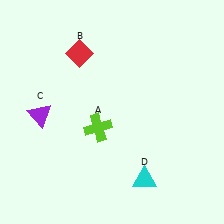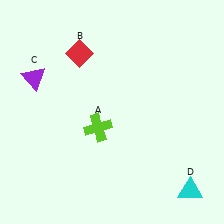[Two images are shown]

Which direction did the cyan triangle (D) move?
The cyan triangle (D) moved right.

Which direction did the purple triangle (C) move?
The purple triangle (C) moved up.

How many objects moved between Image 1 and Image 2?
2 objects moved between the two images.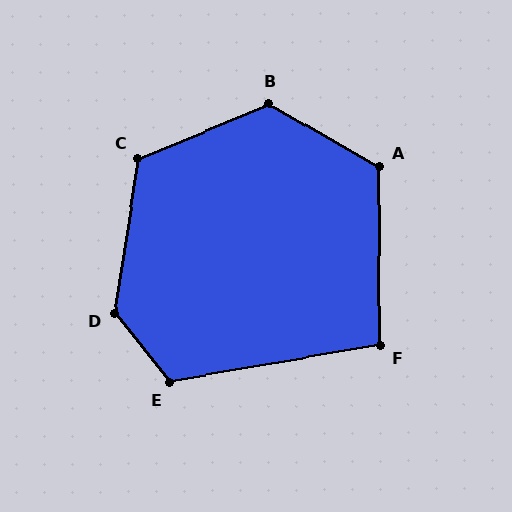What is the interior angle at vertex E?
Approximately 119 degrees (obtuse).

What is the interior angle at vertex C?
Approximately 122 degrees (obtuse).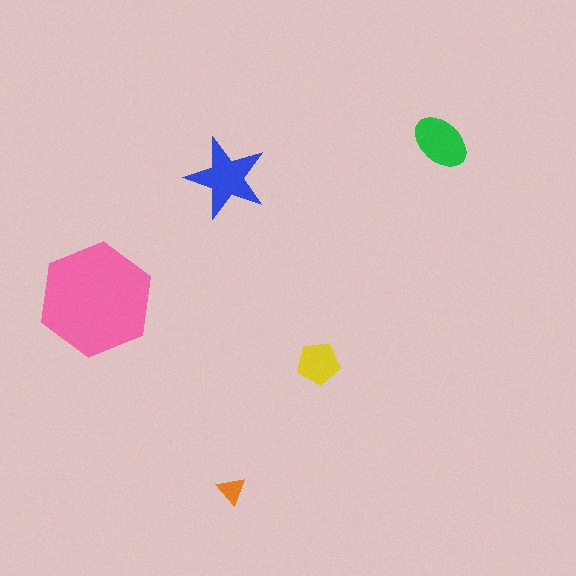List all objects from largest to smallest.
The pink hexagon, the blue star, the green ellipse, the yellow pentagon, the orange triangle.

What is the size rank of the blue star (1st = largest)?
2nd.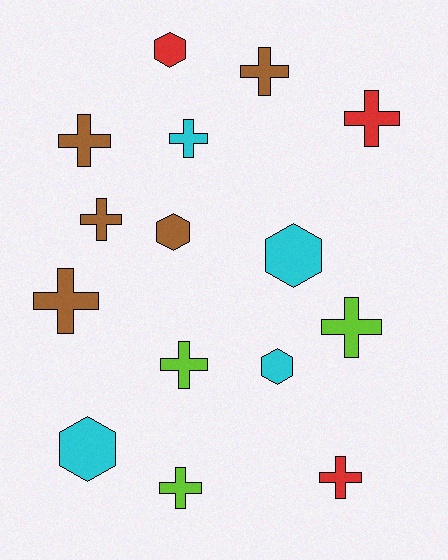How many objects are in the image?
There are 15 objects.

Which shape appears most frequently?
Cross, with 10 objects.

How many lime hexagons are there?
There are no lime hexagons.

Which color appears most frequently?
Brown, with 5 objects.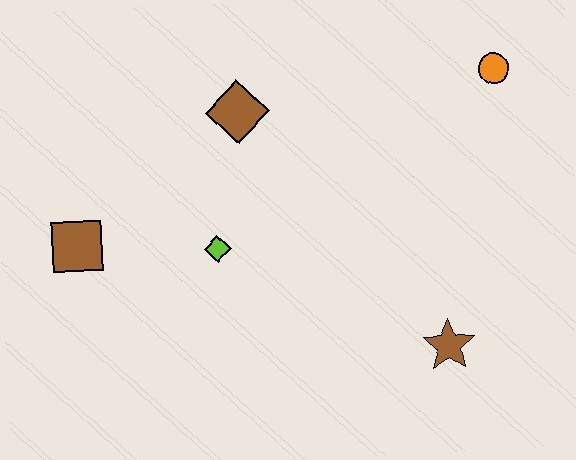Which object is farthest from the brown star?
The brown square is farthest from the brown star.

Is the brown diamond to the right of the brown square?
Yes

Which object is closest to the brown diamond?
The lime diamond is closest to the brown diamond.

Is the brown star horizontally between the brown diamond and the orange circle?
Yes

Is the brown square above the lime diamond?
Yes